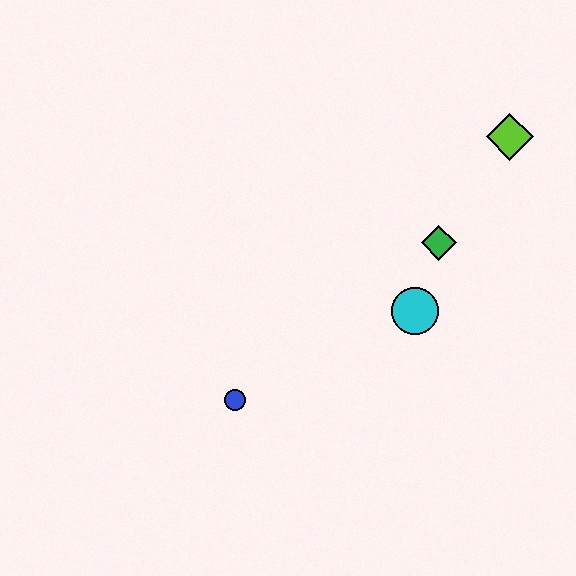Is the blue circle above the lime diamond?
No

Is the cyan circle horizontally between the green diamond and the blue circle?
Yes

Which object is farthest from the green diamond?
The blue circle is farthest from the green diamond.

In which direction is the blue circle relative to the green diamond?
The blue circle is to the left of the green diamond.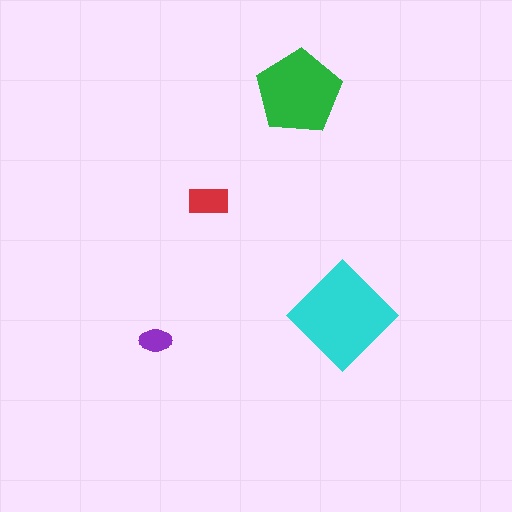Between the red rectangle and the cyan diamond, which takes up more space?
The cyan diamond.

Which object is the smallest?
The purple ellipse.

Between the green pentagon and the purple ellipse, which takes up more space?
The green pentagon.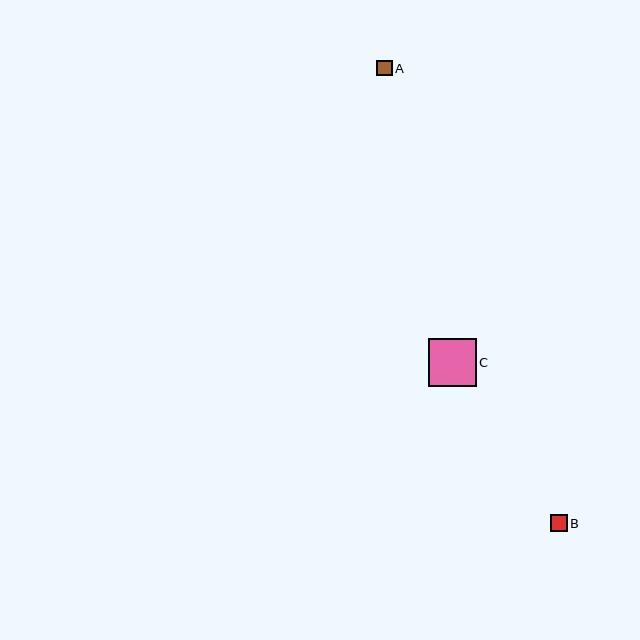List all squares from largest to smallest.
From largest to smallest: C, B, A.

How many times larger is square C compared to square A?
Square C is approximately 3.1 times the size of square A.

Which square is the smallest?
Square A is the smallest with a size of approximately 15 pixels.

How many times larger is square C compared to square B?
Square C is approximately 2.8 times the size of square B.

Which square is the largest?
Square C is the largest with a size of approximately 48 pixels.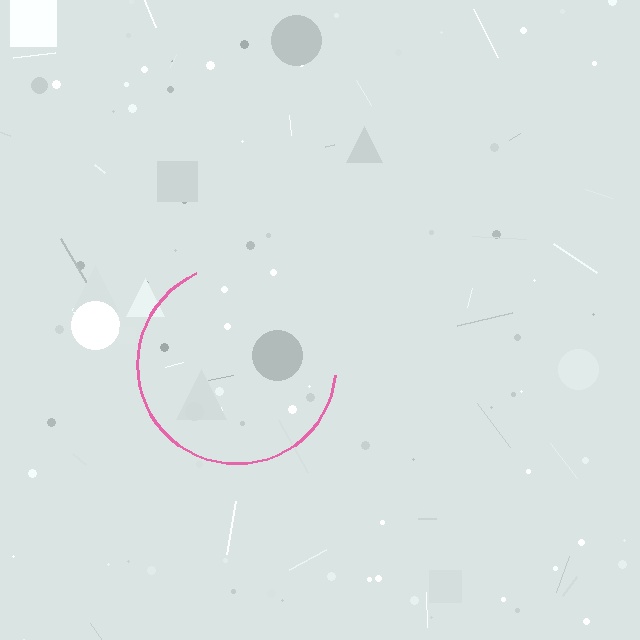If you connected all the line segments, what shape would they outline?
They would outline a circle.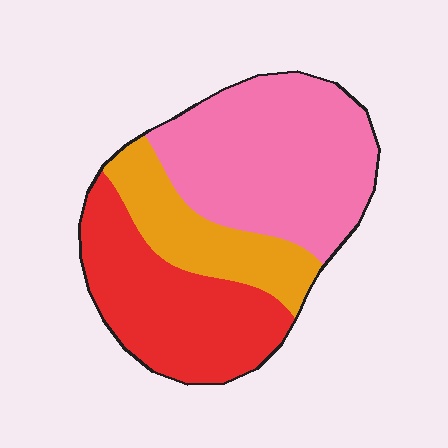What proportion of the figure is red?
Red takes up between a quarter and a half of the figure.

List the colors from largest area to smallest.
From largest to smallest: pink, red, orange.